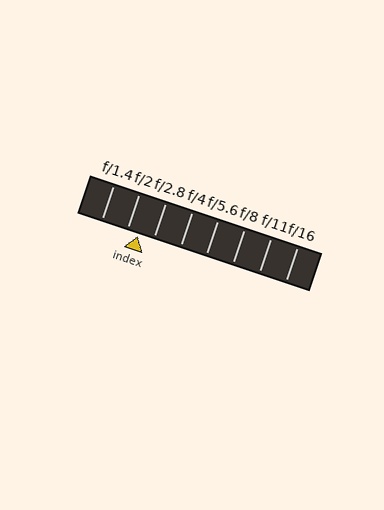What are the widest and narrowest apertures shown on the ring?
The widest aperture shown is f/1.4 and the narrowest is f/16.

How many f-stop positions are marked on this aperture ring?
There are 8 f-stop positions marked.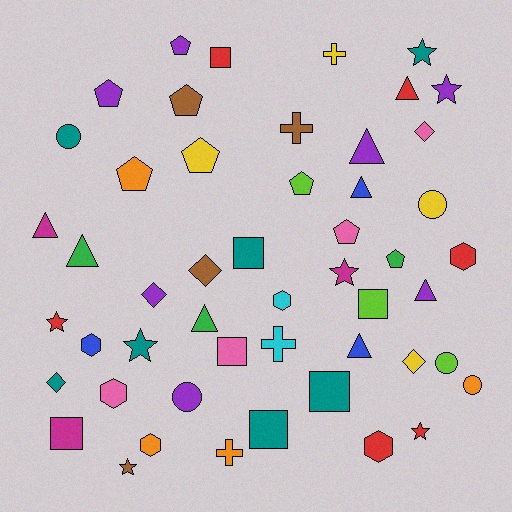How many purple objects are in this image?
There are 7 purple objects.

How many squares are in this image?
There are 7 squares.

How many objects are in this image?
There are 50 objects.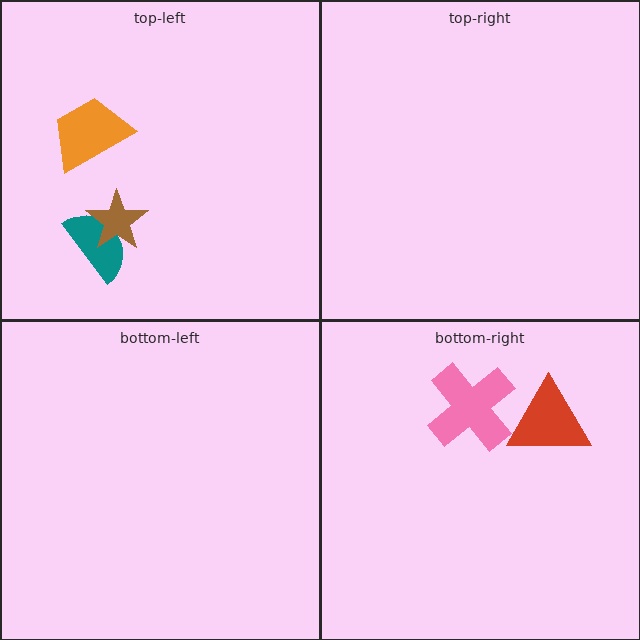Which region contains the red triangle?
The bottom-right region.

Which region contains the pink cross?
The bottom-right region.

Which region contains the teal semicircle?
The top-left region.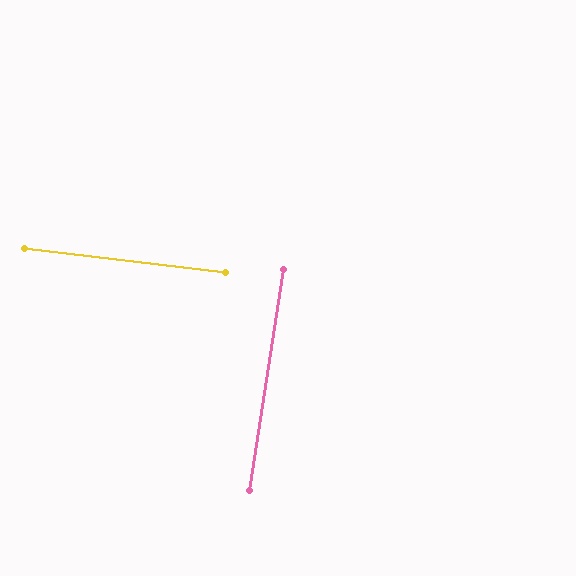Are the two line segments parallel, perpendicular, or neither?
Perpendicular — they meet at approximately 88°.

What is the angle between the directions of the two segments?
Approximately 88 degrees.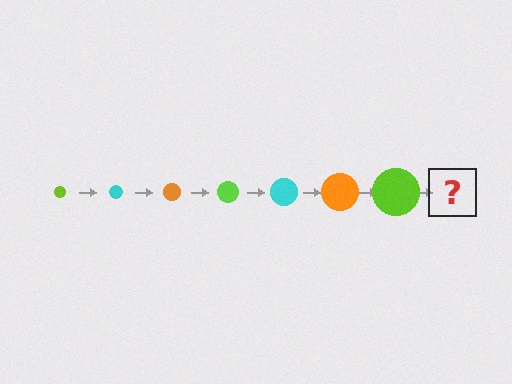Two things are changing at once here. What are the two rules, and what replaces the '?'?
The two rules are that the circle grows larger each step and the color cycles through lime, cyan, and orange. The '?' should be a cyan circle, larger than the previous one.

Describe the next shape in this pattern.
It should be a cyan circle, larger than the previous one.